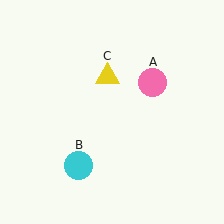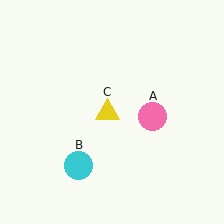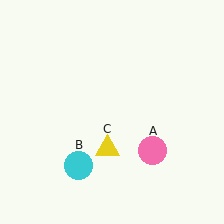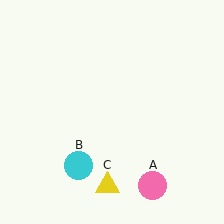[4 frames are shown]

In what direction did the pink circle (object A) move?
The pink circle (object A) moved down.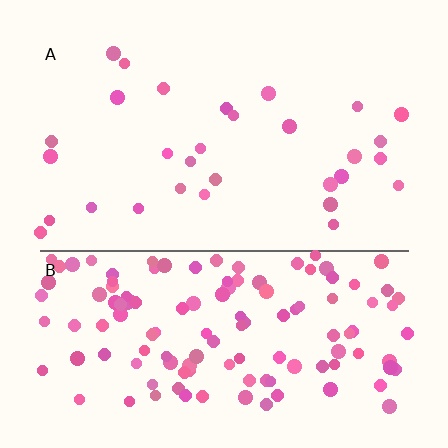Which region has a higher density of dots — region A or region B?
B (the bottom).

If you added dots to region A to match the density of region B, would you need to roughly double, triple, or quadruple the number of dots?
Approximately quadruple.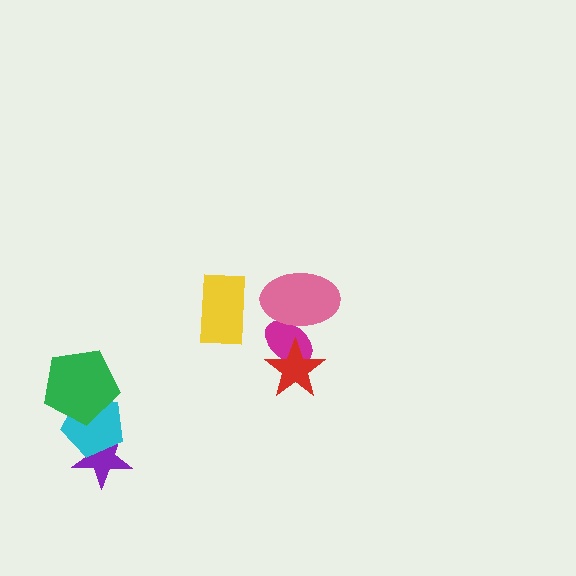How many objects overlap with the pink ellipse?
1 object overlaps with the pink ellipse.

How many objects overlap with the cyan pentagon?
2 objects overlap with the cyan pentagon.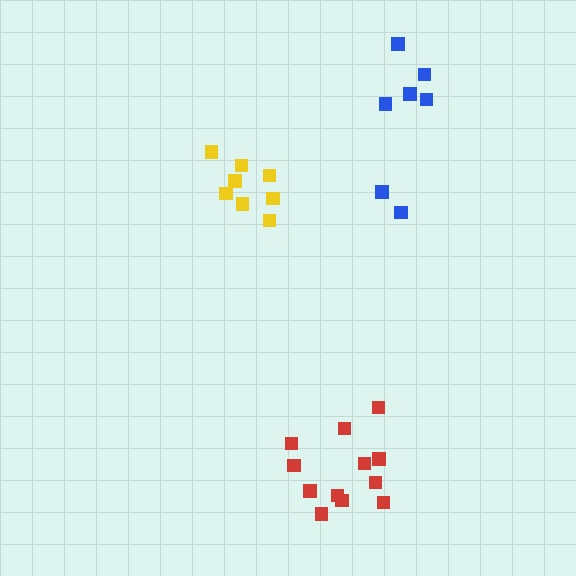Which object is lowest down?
The red cluster is bottommost.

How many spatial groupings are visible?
There are 3 spatial groupings.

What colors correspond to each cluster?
The clusters are colored: red, blue, yellow.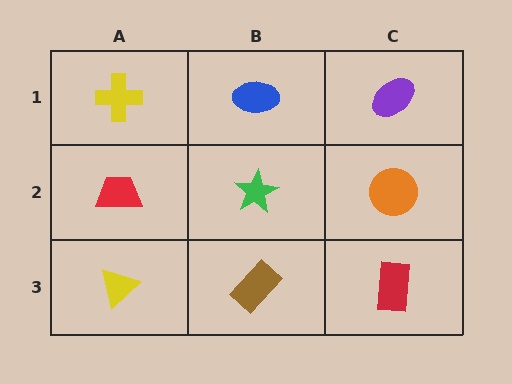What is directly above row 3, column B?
A green star.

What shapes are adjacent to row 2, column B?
A blue ellipse (row 1, column B), a brown rectangle (row 3, column B), a red trapezoid (row 2, column A), an orange circle (row 2, column C).